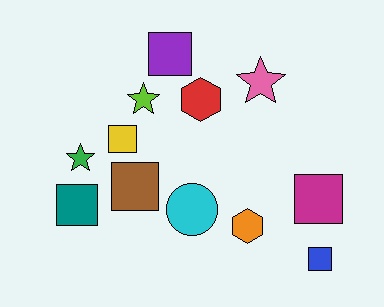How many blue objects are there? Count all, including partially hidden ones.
There is 1 blue object.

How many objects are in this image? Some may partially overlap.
There are 12 objects.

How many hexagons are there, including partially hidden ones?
There are 2 hexagons.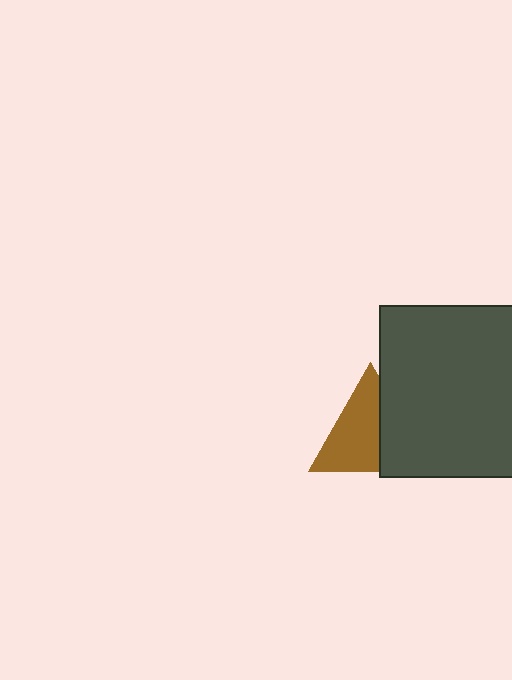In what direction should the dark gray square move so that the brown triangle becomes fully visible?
The dark gray square should move right. That is the shortest direction to clear the overlap and leave the brown triangle fully visible.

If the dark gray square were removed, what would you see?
You would see the complete brown triangle.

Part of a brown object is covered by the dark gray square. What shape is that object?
It is a triangle.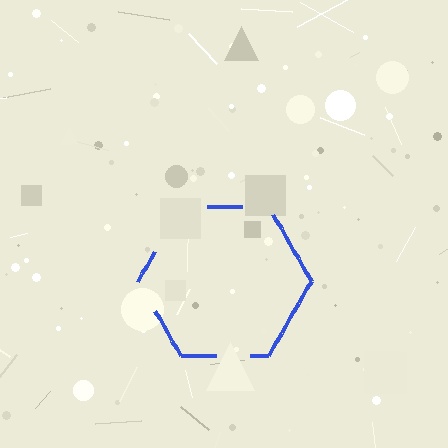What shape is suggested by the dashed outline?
The dashed outline suggests a hexagon.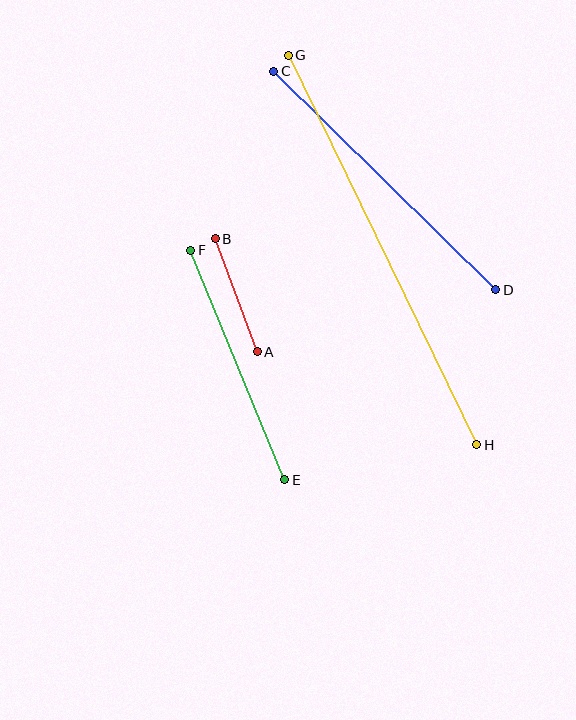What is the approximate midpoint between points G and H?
The midpoint is at approximately (383, 250) pixels.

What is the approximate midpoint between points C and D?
The midpoint is at approximately (384, 181) pixels.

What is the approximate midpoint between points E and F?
The midpoint is at approximately (238, 365) pixels.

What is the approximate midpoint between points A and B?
The midpoint is at approximately (236, 295) pixels.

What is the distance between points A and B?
The distance is approximately 120 pixels.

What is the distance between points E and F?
The distance is approximately 248 pixels.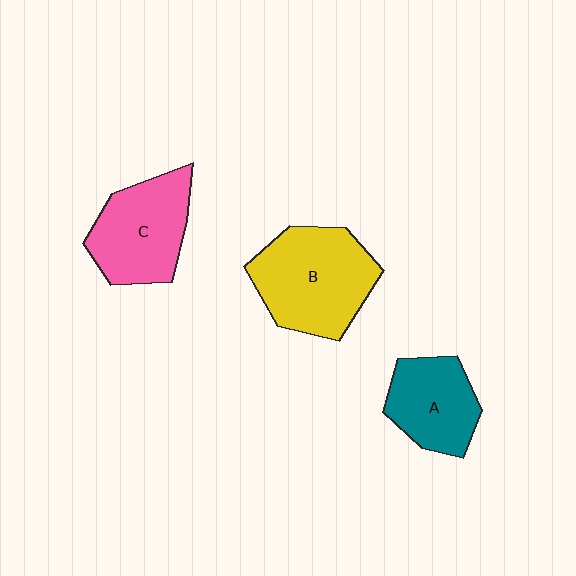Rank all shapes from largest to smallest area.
From largest to smallest: B (yellow), C (pink), A (teal).